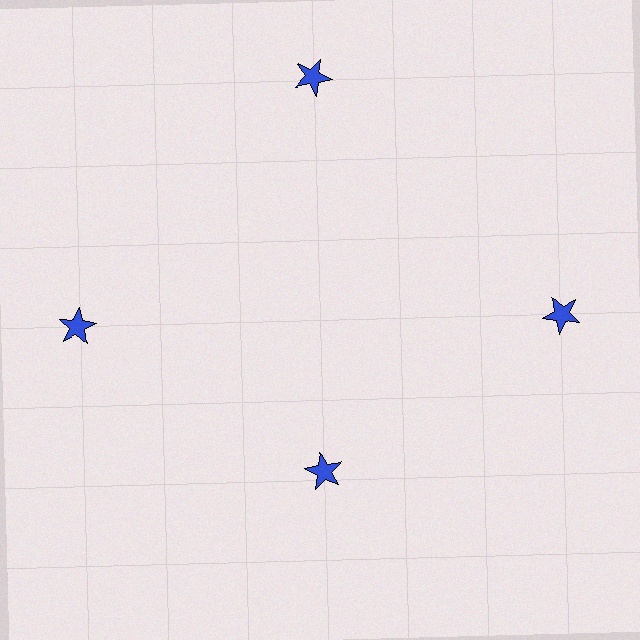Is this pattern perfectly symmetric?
No. The 4 blue stars are arranged in a ring, but one element near the 6 o'clock position is pulled inward toward the center, breaking the 4-fold rotational symmetry.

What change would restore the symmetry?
The symmetry would be restored by moving it outward, back onto the ring so that all 4 stars sit at equal angles and equal distance from the center.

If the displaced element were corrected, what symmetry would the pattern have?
It would have 4-fold rotational symmetry — the pattern would map onto itself every 90 degrees.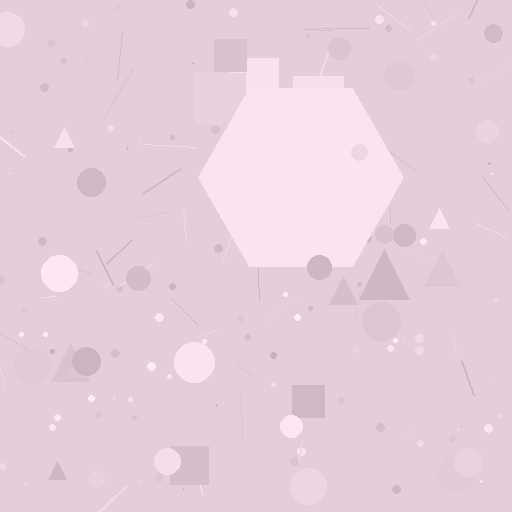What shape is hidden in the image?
A hexagon is hidden in the image.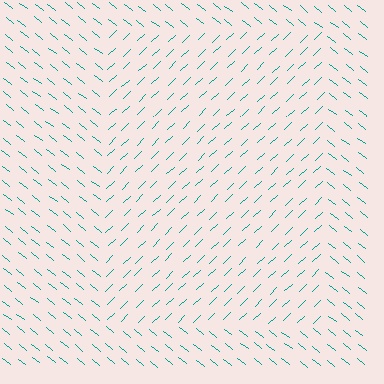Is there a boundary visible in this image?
Yes, there is a texture boundary formed by a change in line orientation.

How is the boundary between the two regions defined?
The boundary is defined purely by a change in line orientation (approximately 82 degrees difference). All lines are the same color and thickness.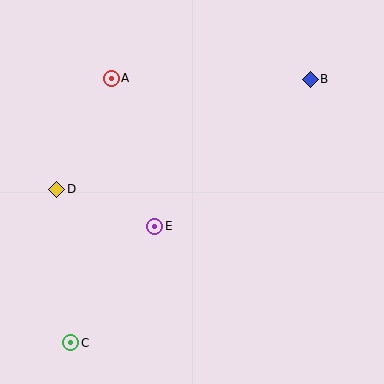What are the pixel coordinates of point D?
Point D is at (57, 189).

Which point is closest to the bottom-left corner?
Point C is closest to the bottom-left corner.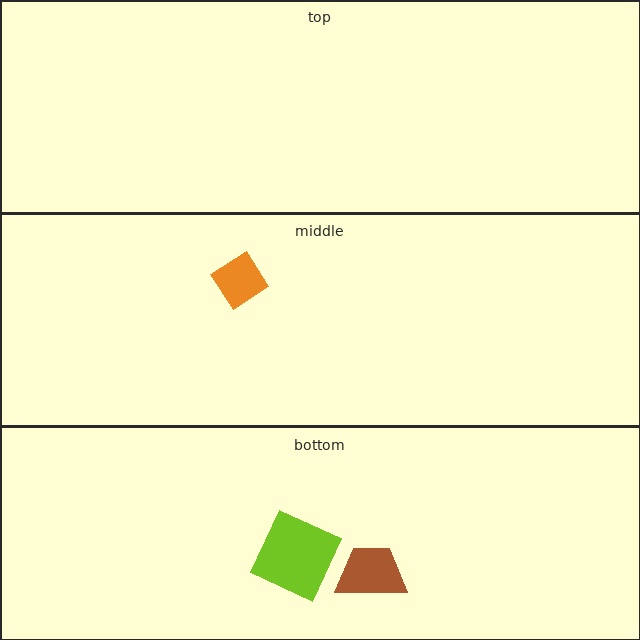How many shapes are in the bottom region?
2.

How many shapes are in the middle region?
1.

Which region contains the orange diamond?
The middle region.